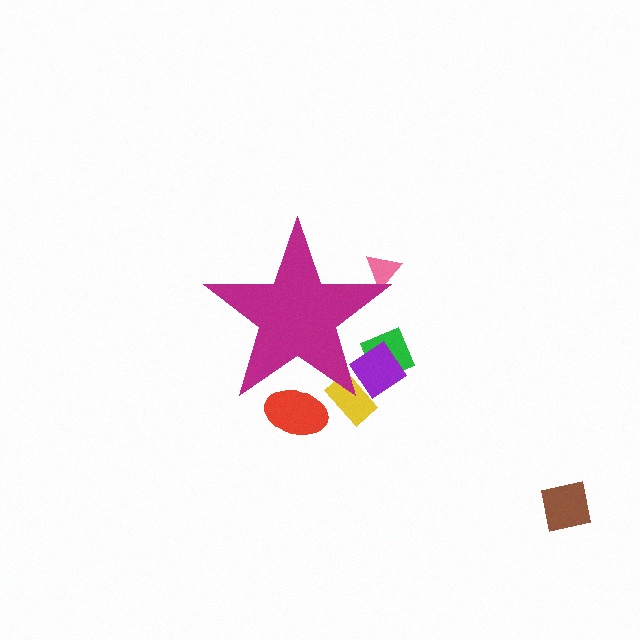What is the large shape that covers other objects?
A magenta star.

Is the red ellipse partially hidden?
Yes, the red ellipse is partially hidden behind the magenta star.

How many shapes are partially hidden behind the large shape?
5 shapes are partially hidden.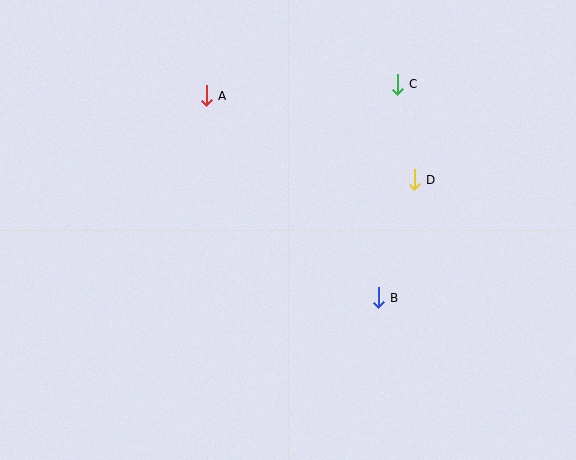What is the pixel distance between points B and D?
The distance between B and D is 123 pixels.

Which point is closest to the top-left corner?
Point A is closest to the top-left corner.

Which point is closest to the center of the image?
Point B at (378, 298) is closest to the center.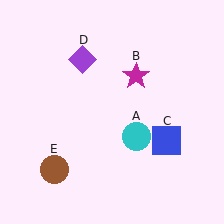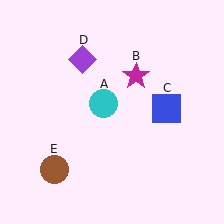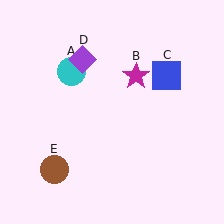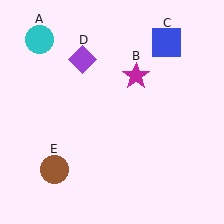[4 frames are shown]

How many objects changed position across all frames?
2 objects changed position: cyan circle (object A), blue square (object C).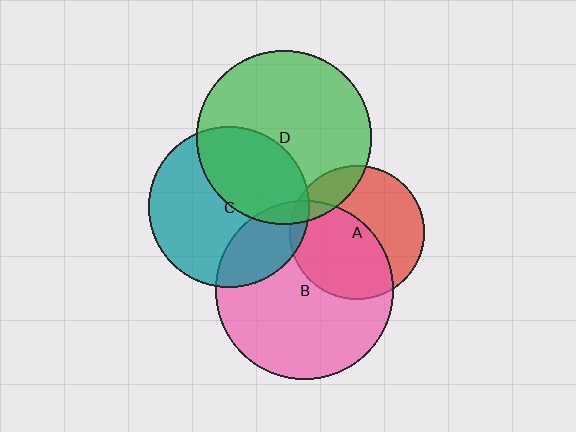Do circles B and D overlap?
Yes.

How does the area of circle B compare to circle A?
Approximately 1.8 times.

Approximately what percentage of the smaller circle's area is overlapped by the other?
Approximately 5%.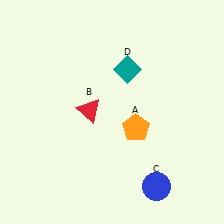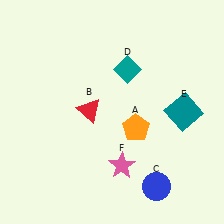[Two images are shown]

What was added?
A teal square (E), a pink star (F) were added in Image 2.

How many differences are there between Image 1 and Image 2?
There are 2 differences between the two images.